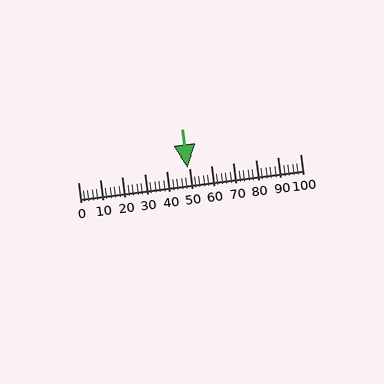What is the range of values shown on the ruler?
The ruler shows values from 0 to 100.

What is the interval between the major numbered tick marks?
The major tick marks are spaced 10 units apart.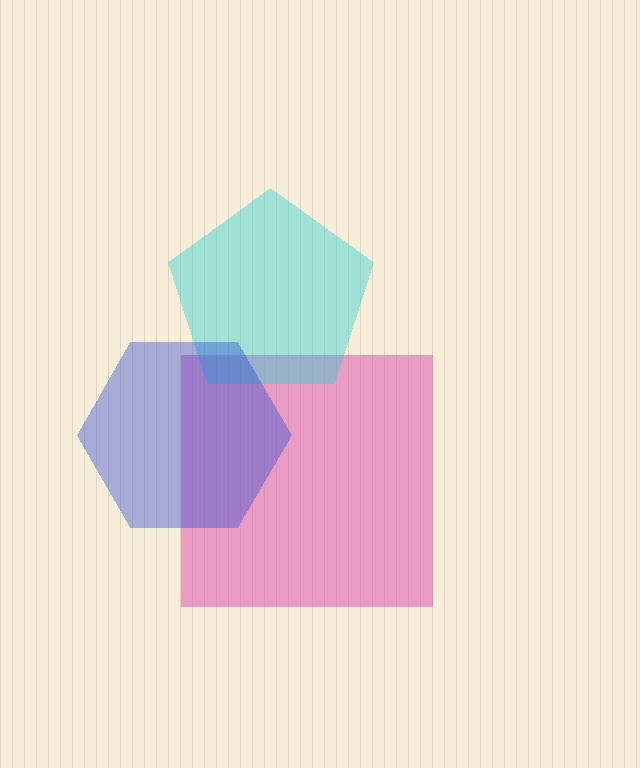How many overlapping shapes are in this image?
There are 3 overlapping shapes in the image.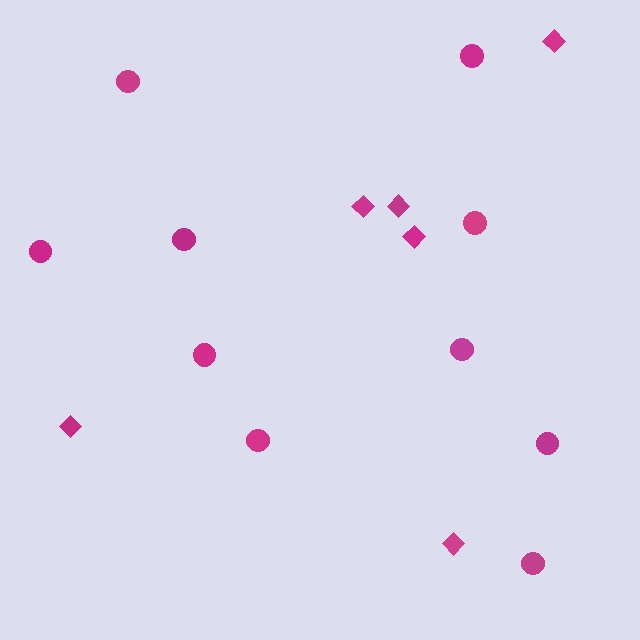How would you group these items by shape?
There are 2 groups: one group of diamonds (6) and one group of circles (10).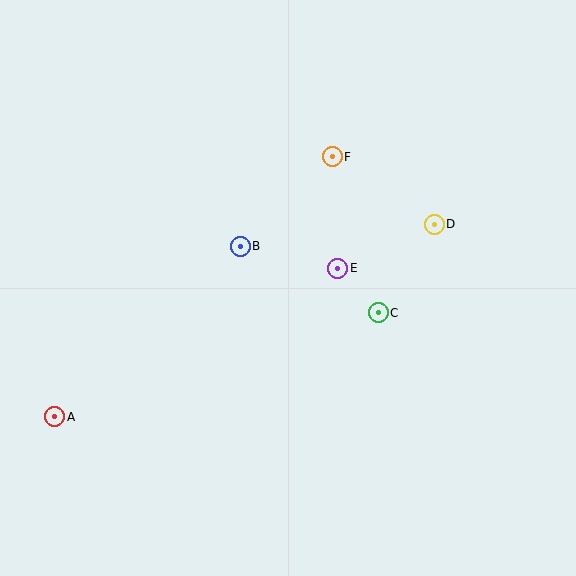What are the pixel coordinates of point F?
Point F is at (332, 157).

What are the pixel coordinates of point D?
Point D is at (434, 224).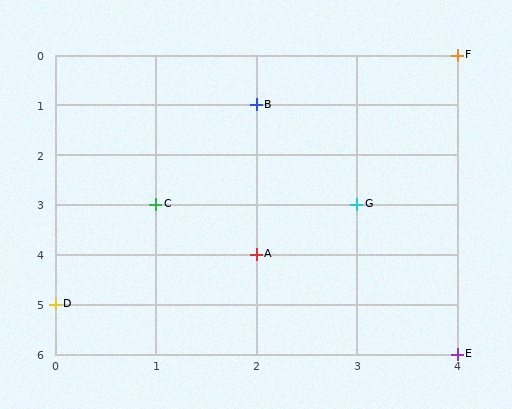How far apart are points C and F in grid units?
Points C and F are 3 columns and 3 rows apart (about 4.2 grid units diagonally).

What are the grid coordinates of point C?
Point C is at grid coordinates (1, 3).